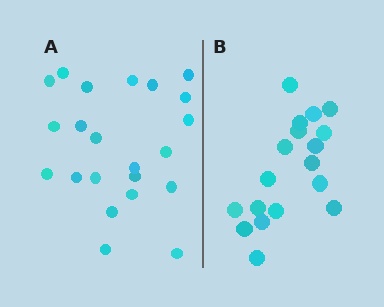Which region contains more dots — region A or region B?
Region A (the left region) has more dots.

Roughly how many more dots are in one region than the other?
Region A has about 4 more dots than region B.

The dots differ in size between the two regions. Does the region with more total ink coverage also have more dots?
No. Region B has more total ink coverage because its dots are larger, but region A actually contains more individual dots. Total area can be misleading — the number of items is what matters here.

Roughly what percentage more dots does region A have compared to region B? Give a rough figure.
About 20% more.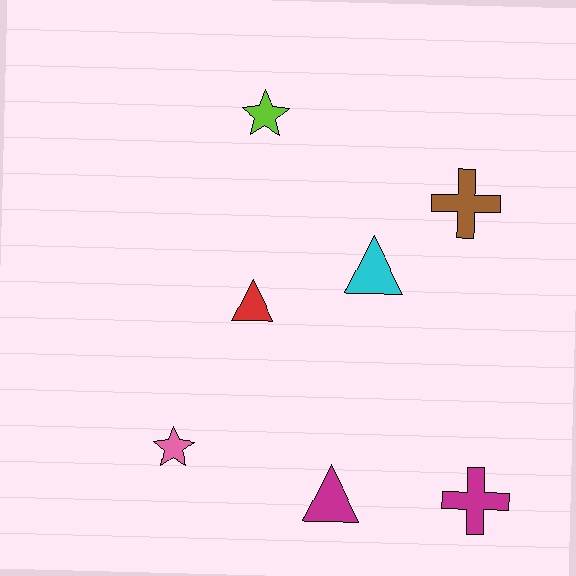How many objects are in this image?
There are 7 objects.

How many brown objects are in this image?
There is 1 brown object.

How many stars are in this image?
There are 2 stars.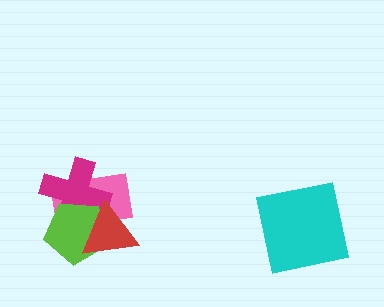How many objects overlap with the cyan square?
0 objects overlap with the cyan square.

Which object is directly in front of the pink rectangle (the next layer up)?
The magenta cross is directly in front of the pink rectangle.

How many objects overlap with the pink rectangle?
3 objects overlap with the pink rectangle.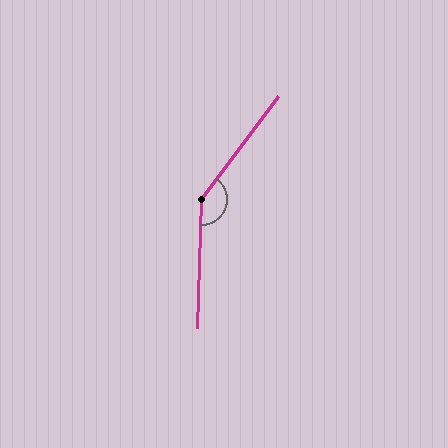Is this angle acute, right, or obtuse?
It is obtuse.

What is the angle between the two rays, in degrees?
Approximately 146 degrees.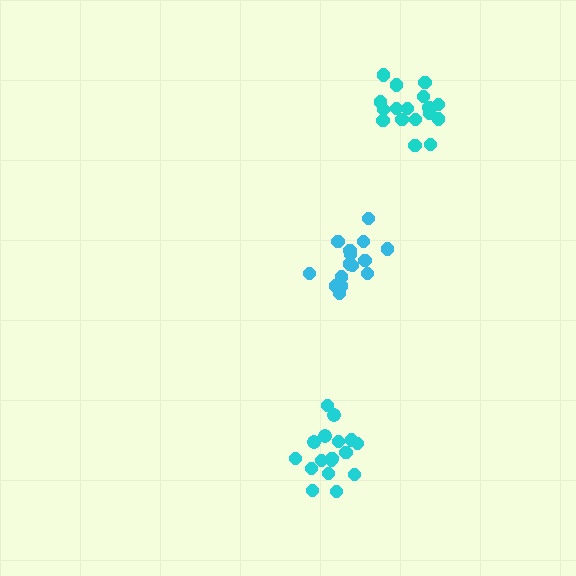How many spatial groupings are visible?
There are 3 spatial groupings.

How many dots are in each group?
Group 1: 15 dots, Group 2: 17 dots, Group 3: 17 dots (49 total).